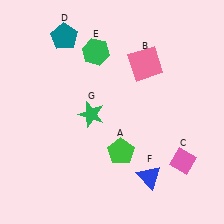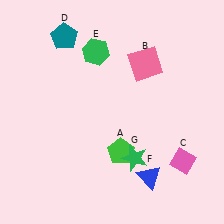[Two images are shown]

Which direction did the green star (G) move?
The green star (G) moved down.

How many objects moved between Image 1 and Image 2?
1 object moved between the two images.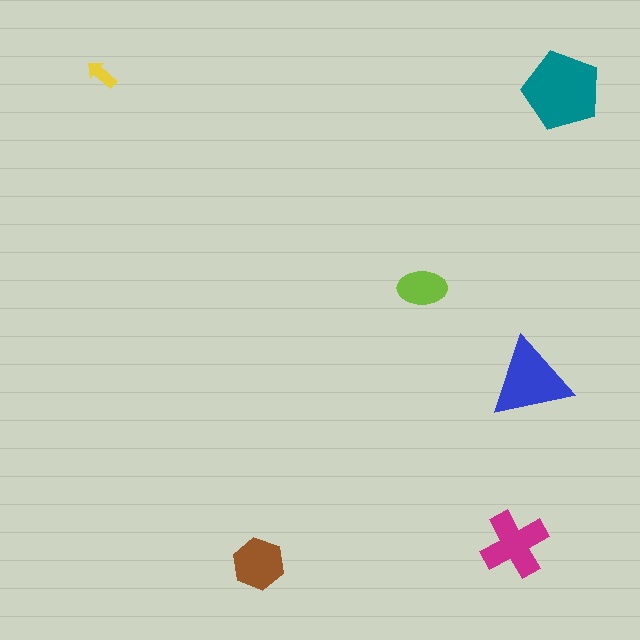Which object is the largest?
The teal pentagon.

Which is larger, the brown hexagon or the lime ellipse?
The brown hexagon.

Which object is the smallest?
The yellow arrow.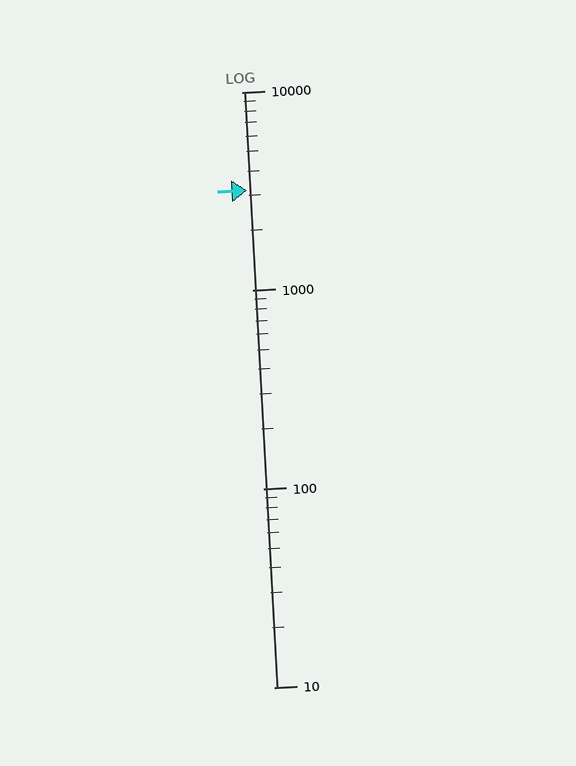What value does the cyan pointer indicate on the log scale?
The pointer indicates approximately 3200.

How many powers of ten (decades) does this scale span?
The scale spans 3 decades, from 10 to 10000.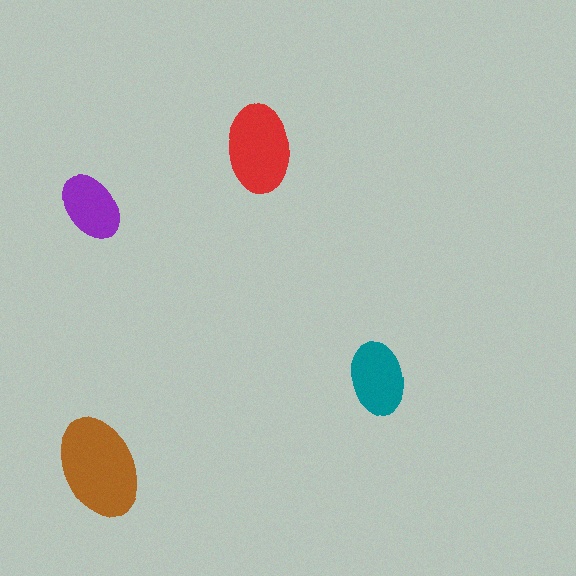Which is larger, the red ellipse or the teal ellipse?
The red one.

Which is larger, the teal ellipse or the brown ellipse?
The brown one.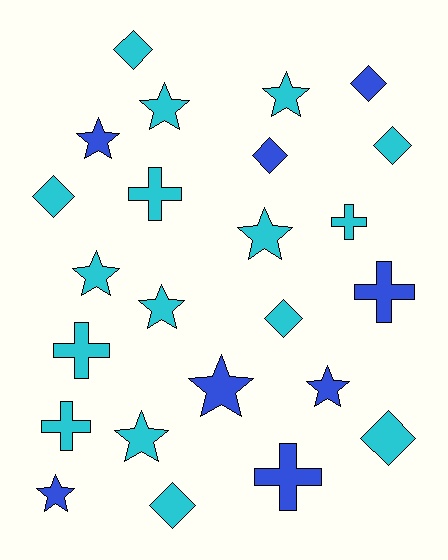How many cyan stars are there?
There are 6 cyan stars.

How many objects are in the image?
There are 24 objects.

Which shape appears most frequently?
Star, with 10 objects.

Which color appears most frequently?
Cyan, with 16 objects.